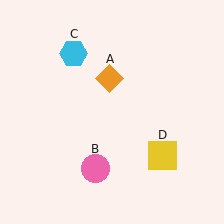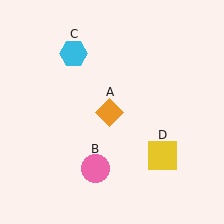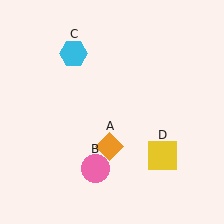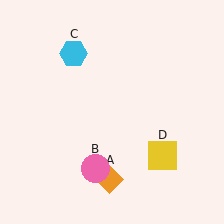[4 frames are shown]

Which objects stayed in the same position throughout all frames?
Pink circle (object B) and cyan hexagon (object C) and yellow square (object D) remained stationary.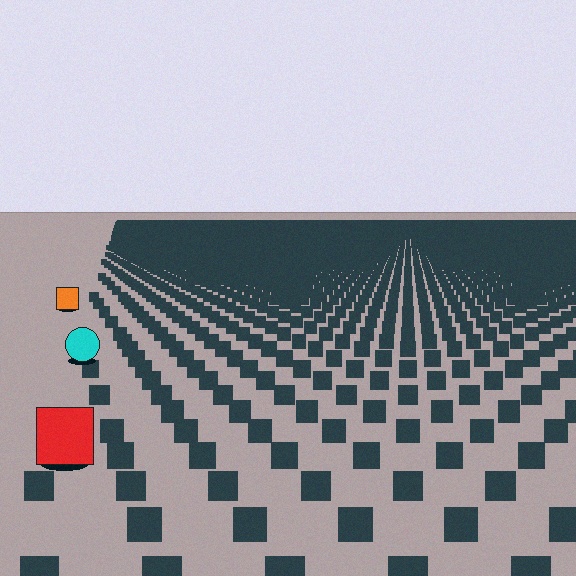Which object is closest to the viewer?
The red square is closest. The texture marks near it are larger and more spread out.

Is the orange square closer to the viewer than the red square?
No. The red square is closer — you can tell from the texture gradient: the ground texture is coarser near it.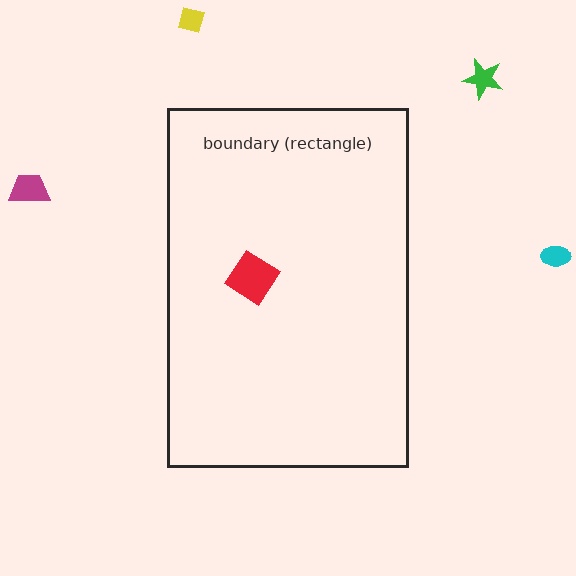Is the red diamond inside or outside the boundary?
Inside.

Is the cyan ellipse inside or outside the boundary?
Outside.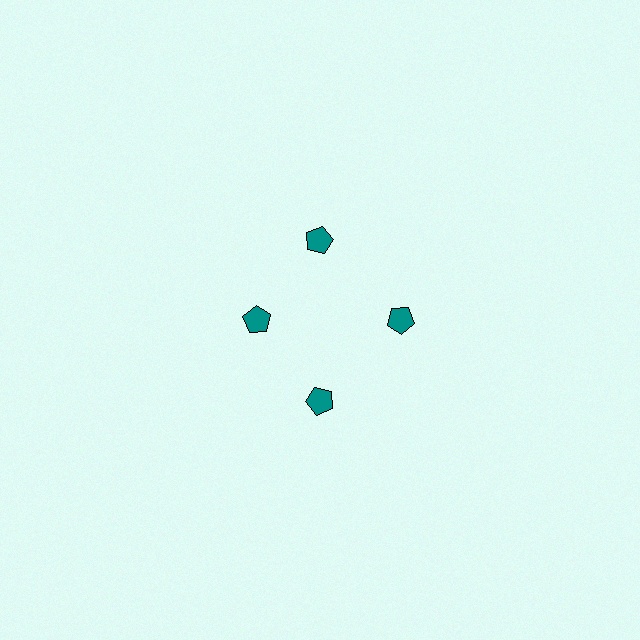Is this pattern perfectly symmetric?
No. The 4 teal pentagons are arranged in a ring, but one element near the 9 o'clock position is pulled inward toward the center, breaking the 4-fold rotational symmetry.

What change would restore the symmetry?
The symmetry would be restored by moving it outward, back onto the ring so that all 4 pentagons sit at equal angles and equal distance from the center.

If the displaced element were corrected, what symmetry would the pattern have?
It would have 4-fold rotational symmetry — the pattern would map onto itself every 90 degrees.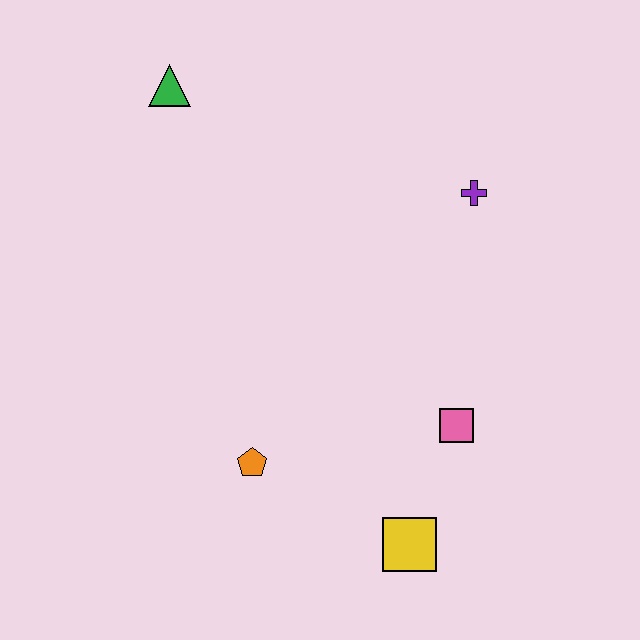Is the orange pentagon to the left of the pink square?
Yes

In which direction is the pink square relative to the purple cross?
The pink square is below the purple cross.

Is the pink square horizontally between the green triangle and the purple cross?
Yes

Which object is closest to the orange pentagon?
The yellow square is closest to the orange pentagon.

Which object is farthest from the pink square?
The green triangle is farthest from the pink square.